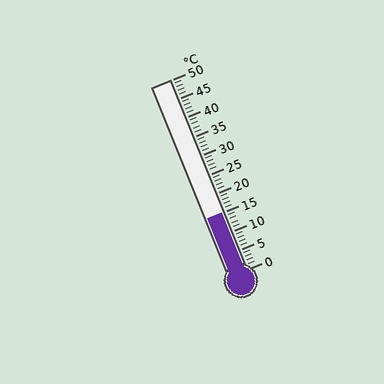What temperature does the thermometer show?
The thermometer shows approximately 15°C.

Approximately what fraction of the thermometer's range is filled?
The thermometer is filled to approximately 30% of its range.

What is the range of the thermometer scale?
The thermometer scale ranges from 0°C to 50°C.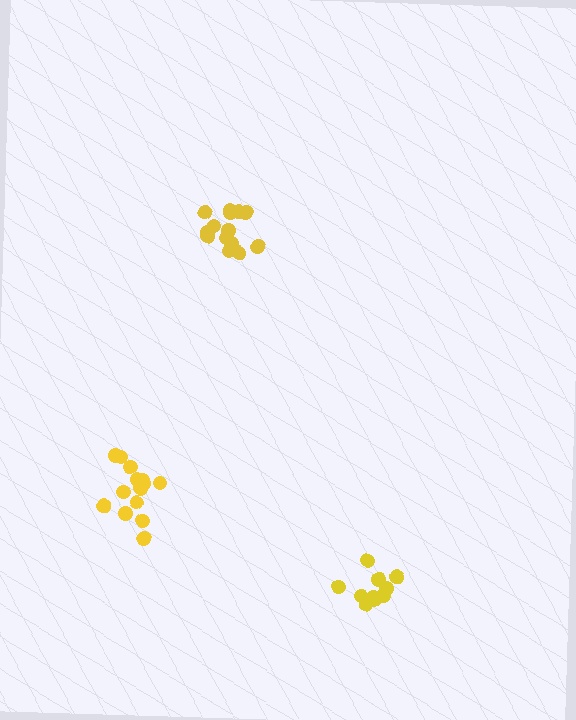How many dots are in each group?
Group 1: 14 dots, Group 2: 14 dots, Group 3: 11 dots (39 total).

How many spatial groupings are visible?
There are 3 spatial groupings.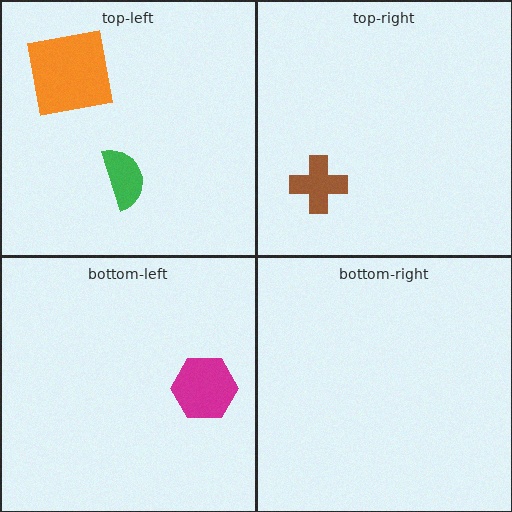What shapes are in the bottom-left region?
The magenta hexagon.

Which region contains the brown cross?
The top-right region.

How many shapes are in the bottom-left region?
1.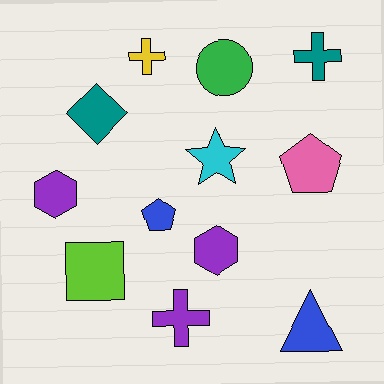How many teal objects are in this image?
There are 2 teal objects.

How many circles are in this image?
There is 1 circle.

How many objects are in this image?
There are 12 objects.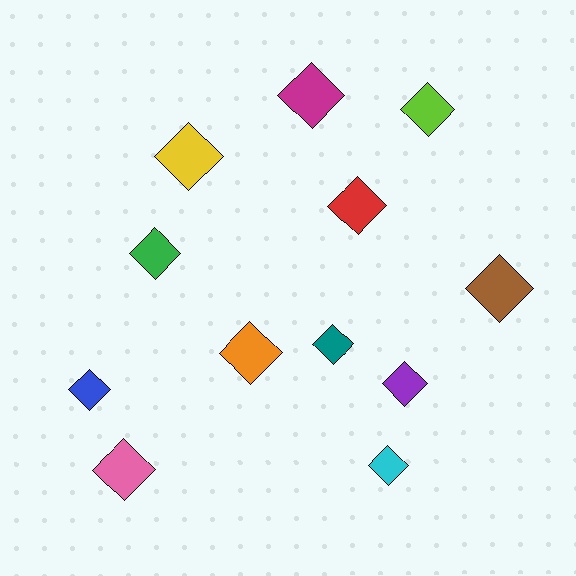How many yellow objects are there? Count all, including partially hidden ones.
There is 1 yellow object.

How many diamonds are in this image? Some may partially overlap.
There are 12 diamonds.